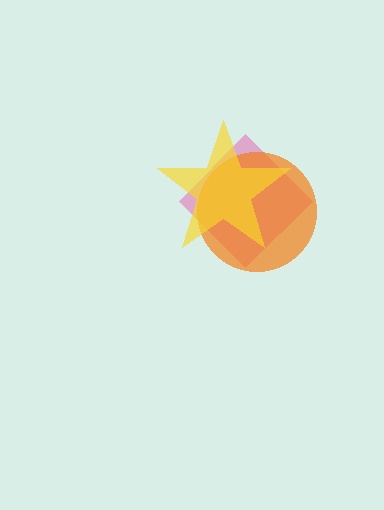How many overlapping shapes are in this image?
There are 3 overlapping shapes in the image.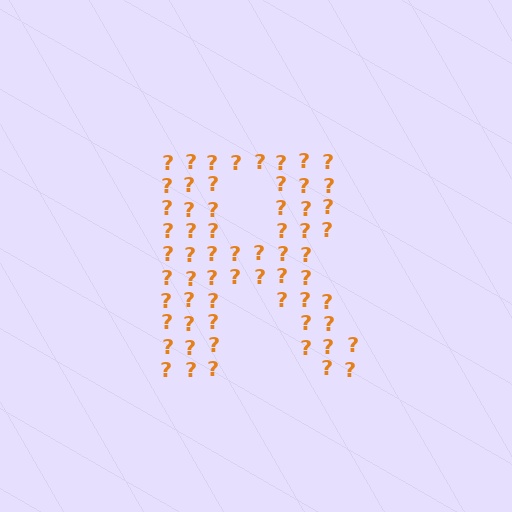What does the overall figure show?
The overall figure shows the letter R.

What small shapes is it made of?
It is made of small question marks.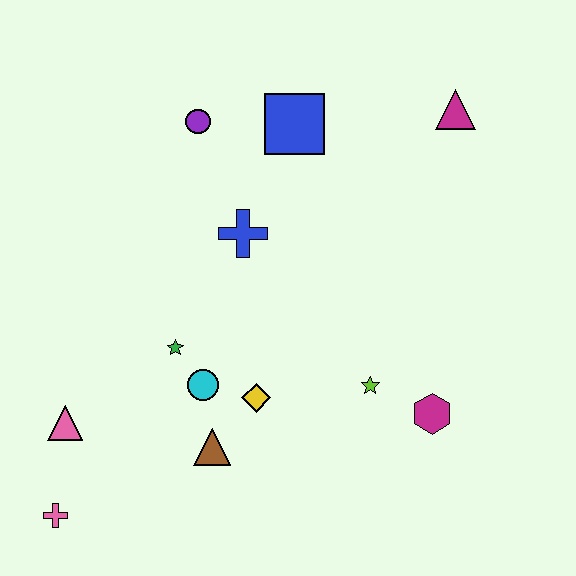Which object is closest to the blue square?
The purple circle is closest to the blue square.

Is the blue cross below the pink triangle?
No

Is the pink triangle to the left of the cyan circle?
Yes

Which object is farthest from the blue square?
The pink cross is farthest from the blue square.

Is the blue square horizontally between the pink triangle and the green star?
No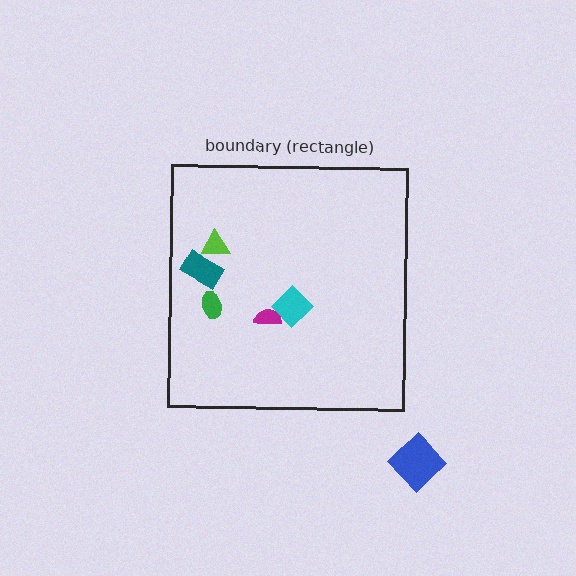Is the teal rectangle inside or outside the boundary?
Inside.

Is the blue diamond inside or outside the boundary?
Outside.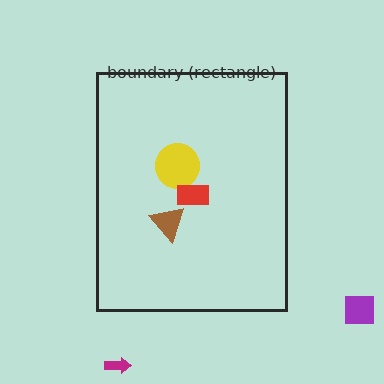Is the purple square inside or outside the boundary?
Outside.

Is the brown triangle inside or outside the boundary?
Inside.